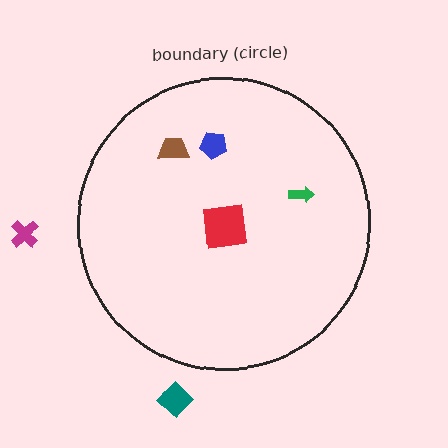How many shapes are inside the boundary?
4 inside, 2 outside.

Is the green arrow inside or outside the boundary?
Inside.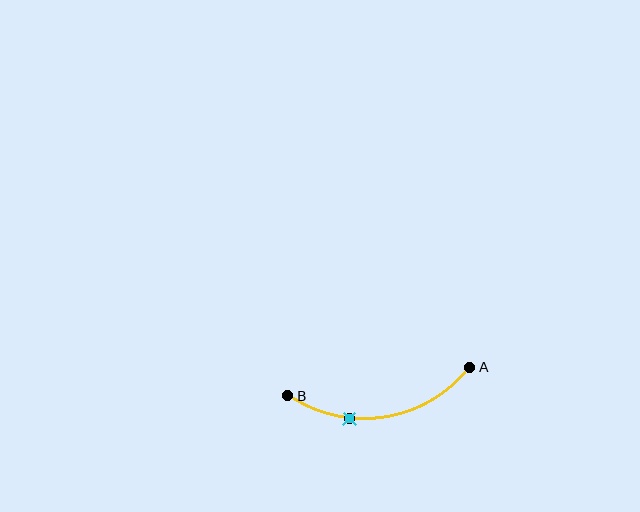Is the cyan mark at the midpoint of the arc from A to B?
No. The cyan mark lies on the arc but is closer to endpoint B. The arc midpoint would be at the point on the curve equidistant along the arc from both A and B.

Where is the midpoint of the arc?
The arc midpoint is the point on the curve farthest from the straight line joining A and B. It sits below that line.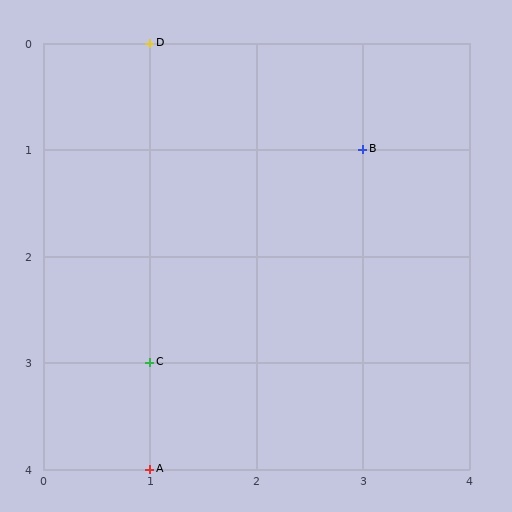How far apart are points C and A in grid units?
Points C and A are 1 row apart.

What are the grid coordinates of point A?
Point A is at grid coordinates (1, 4).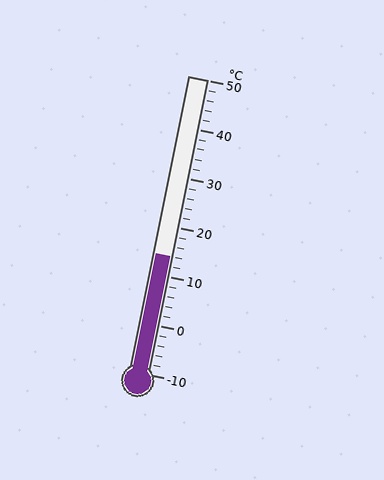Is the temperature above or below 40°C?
The temperature is below 40°C.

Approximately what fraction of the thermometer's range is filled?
The thermometer is filled to approximately 40% of its range.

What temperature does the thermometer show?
The thermometer shows approximately 14°C.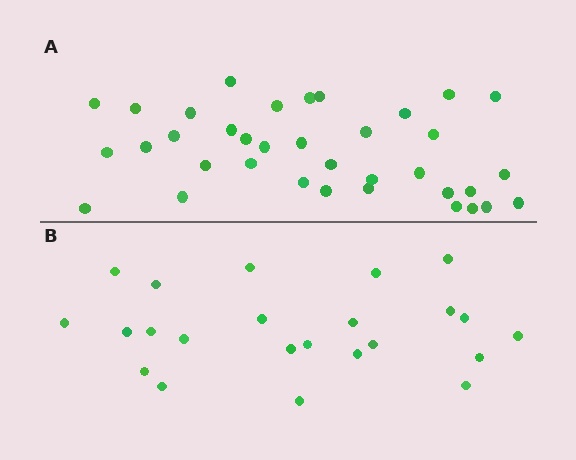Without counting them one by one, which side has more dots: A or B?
Region A (the top region) has more dots.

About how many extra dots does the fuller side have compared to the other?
Region A has approximately 15 more dots than region B.